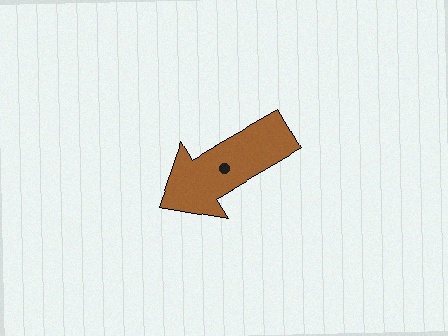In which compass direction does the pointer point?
Southwest.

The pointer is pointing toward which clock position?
Roughly 8 o'clock.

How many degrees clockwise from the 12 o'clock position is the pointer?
Approximately 240 degrees.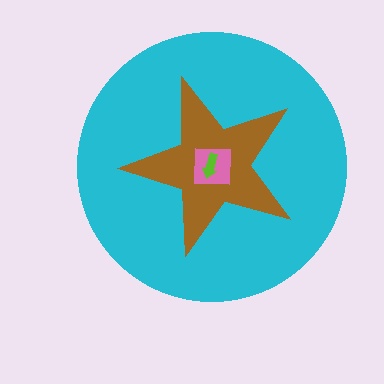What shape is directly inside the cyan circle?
The brown star.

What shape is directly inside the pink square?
The lime arrow.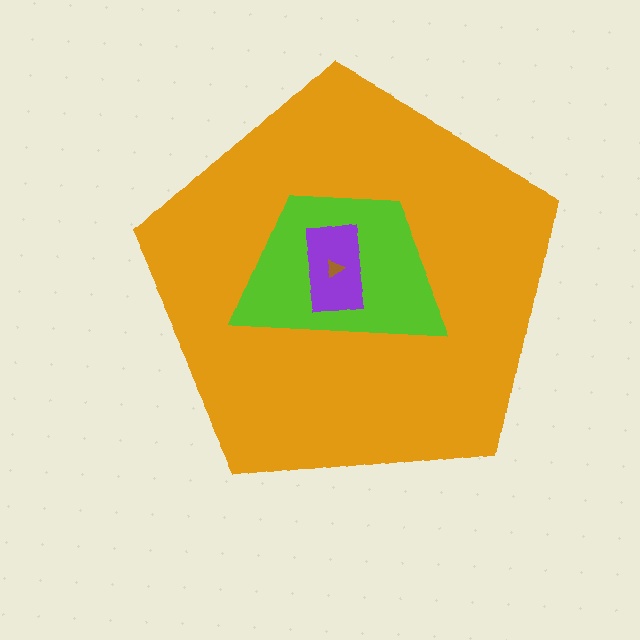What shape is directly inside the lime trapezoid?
The purple rectangle.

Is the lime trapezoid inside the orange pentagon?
Yes.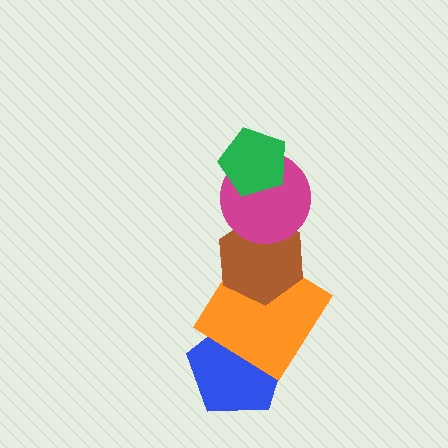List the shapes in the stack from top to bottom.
From top to bottom: the green pentagon, the magenta circle, the brown hexagon, the orange diamond, the blue pentagon.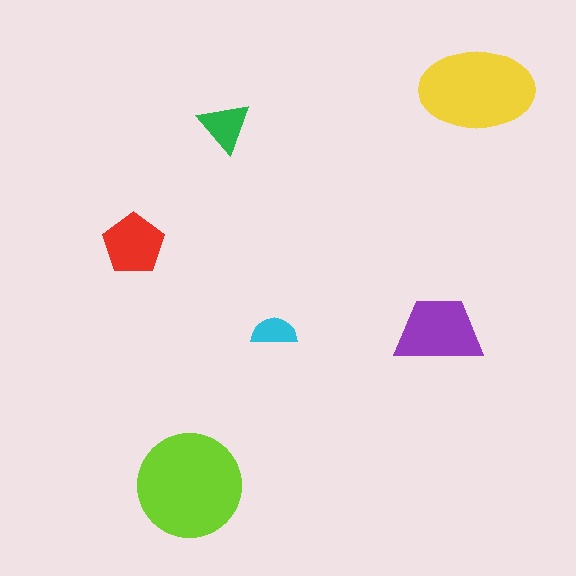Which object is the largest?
The lime circle.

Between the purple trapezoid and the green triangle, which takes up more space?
The purple trapezoid.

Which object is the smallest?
The cyan semicircle.